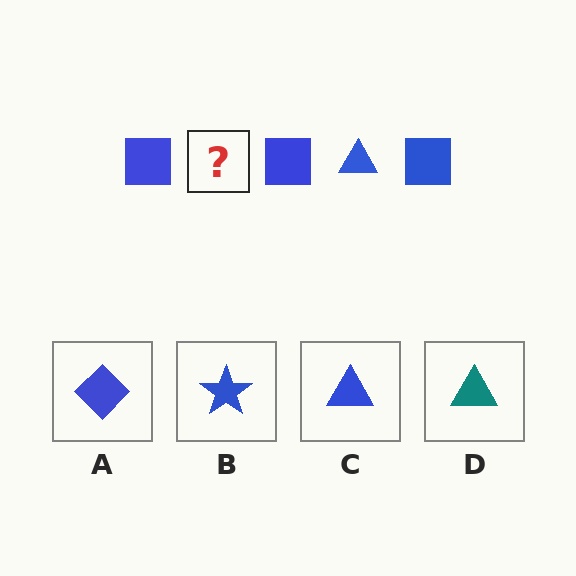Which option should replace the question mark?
Option C.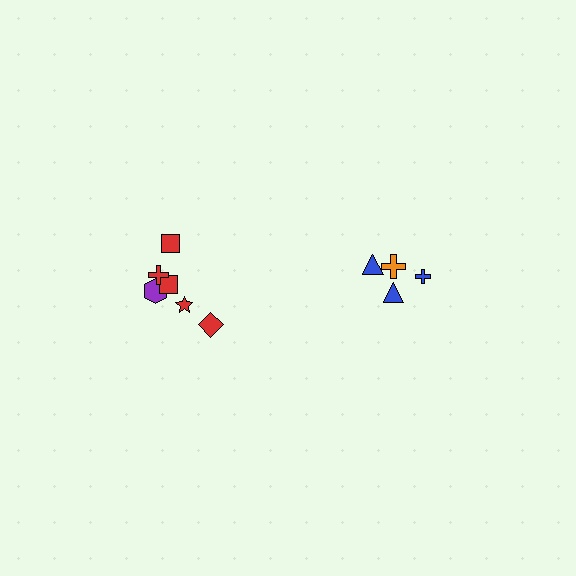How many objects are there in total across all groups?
There are 10 objects.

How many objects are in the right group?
There are 4 objects.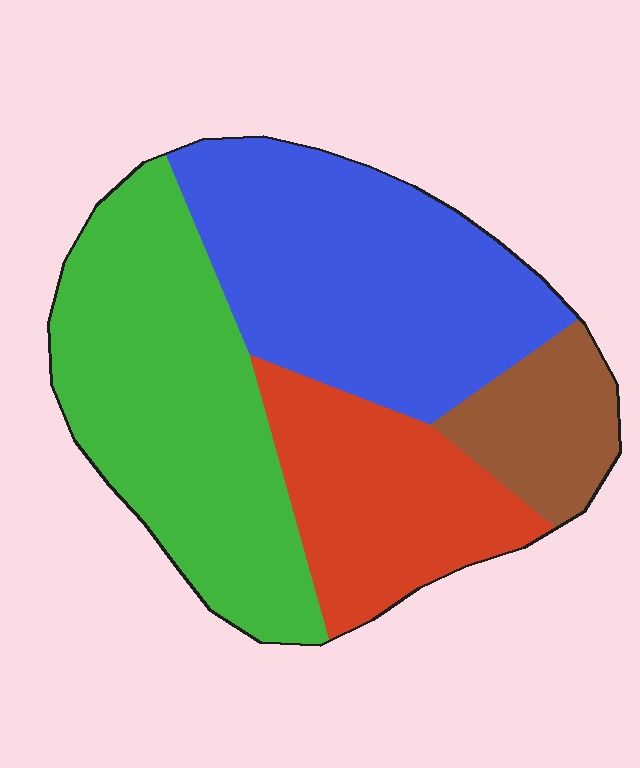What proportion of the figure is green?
Green covers 35% of the figure.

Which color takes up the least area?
Brown, at roughly 10%.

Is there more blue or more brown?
Blue.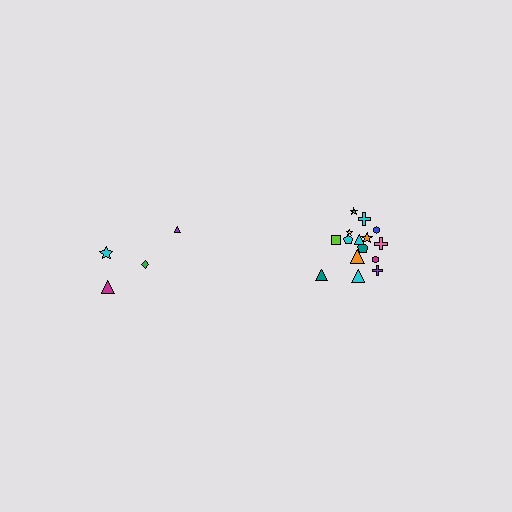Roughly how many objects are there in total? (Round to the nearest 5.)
Roughly 20 objects in total.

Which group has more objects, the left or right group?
The right group.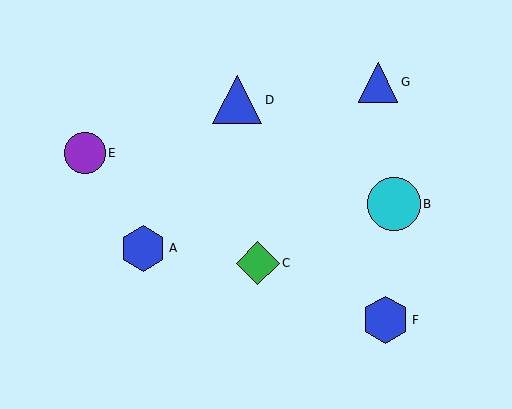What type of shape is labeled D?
Shape D is a blue triangle.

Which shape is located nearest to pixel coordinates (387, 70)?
The blue triangle (labeled G) at (378, 82) is nearest to that location.